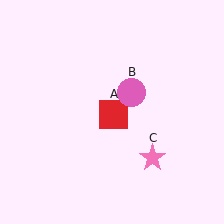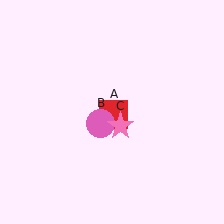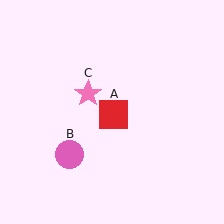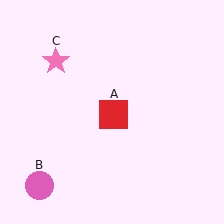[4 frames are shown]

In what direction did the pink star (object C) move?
The pink star (object C) moved up and to the left.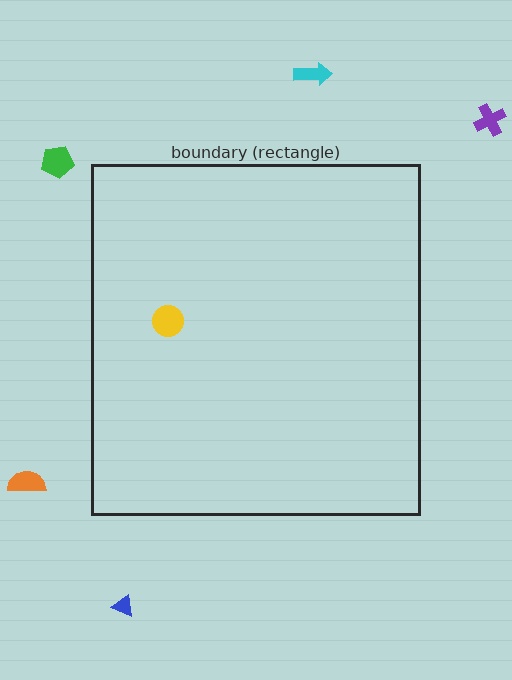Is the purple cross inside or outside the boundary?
Outside.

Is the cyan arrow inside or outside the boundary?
Outside.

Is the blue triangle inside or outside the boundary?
Outside.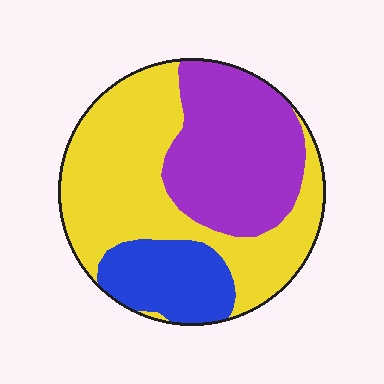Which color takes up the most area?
Yellow, at roughly 50%.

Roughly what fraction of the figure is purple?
Purple takes up about one third (1/3) of the figure.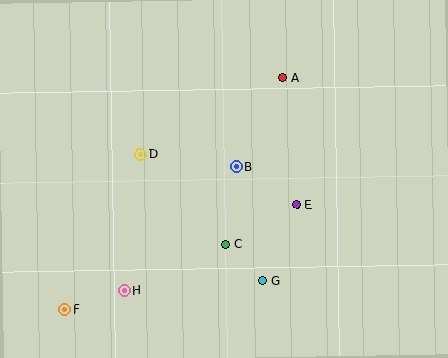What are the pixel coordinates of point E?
Point E is at (297, 204).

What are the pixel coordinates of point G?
Point G is at (262, 281).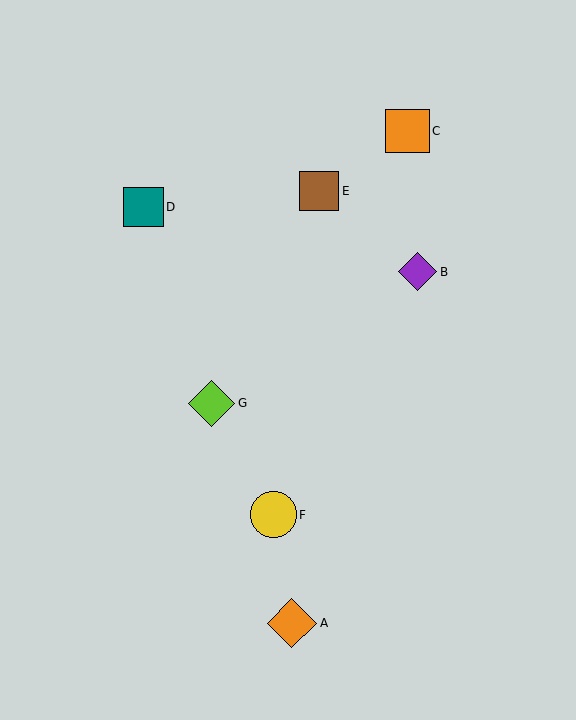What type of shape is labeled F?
Shape F is a yellow circle.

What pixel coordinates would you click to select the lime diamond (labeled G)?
Click at (212, 403) to select the lime diamond G.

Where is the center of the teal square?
The center of the teal square is at (143, 207).